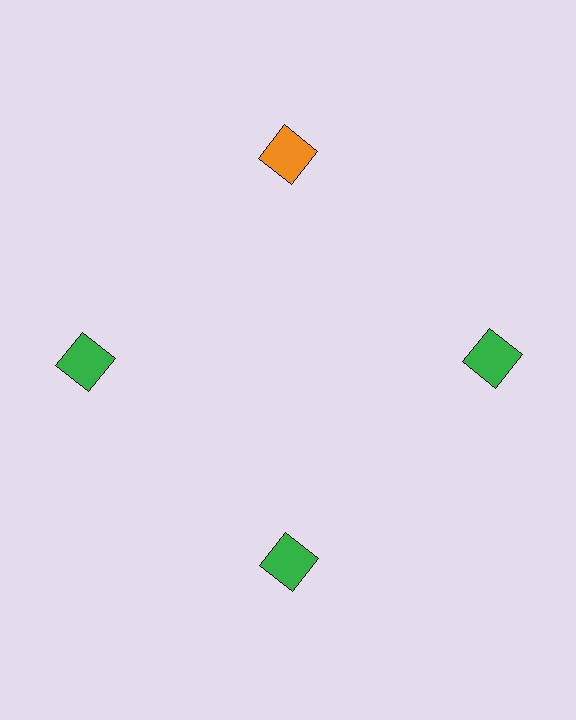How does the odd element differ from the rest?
It has a different color: orange instead of green.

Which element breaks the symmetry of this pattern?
The orange square at roughly the 12 o'clock position breaks the symmetry. All other shapes are green squares.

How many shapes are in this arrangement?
There are 4 shapes arranged in a ring pattern.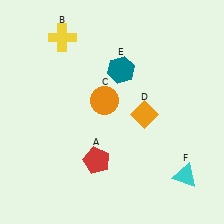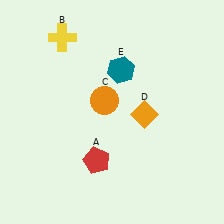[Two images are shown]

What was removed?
The cyan triangle (F) was removed in Image 2.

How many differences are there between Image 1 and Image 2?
There is 1 difference between the two images.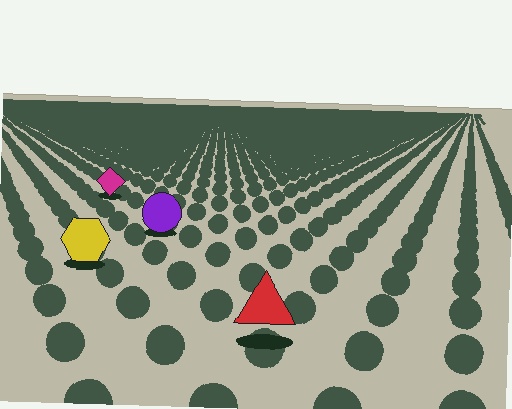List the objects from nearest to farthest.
From nearest to farthest: the red triangle, the yellow hexagon, the purple circle, the magenta diamond.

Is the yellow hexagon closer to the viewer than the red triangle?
No. The red triangle is closer — you can tell from the texture gradient: the ground texture is coarser near it.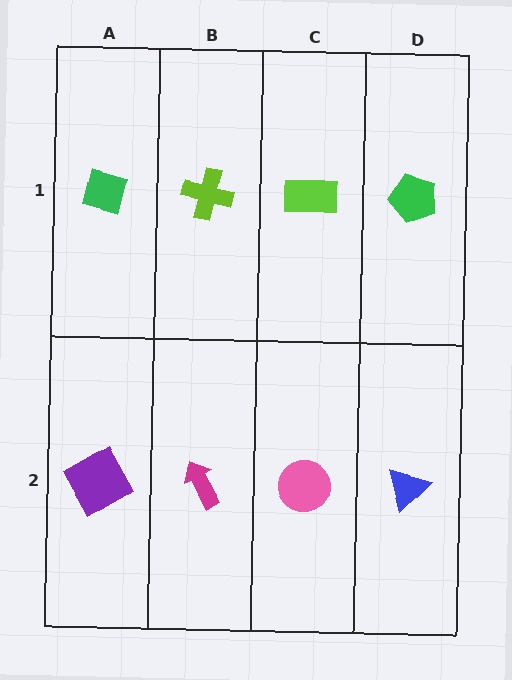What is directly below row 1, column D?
A blue triangle.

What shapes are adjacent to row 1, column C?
A pink circle (row 2, column C), a lime cross (row 1, column B), a green pentagon (row 1, column D).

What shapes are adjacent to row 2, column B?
A lime cross (row 1, column B), a purple square (row 2, column A), a pink circle (row 2, column C).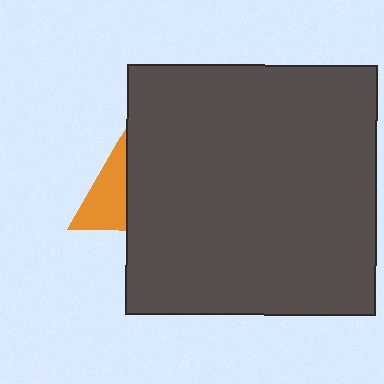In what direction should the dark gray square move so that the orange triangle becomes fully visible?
The dark gray square should move right. That is the shortest direction to clear the overlap and leave the orange triangle fully visible.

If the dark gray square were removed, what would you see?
You would see the complete orange triangle.